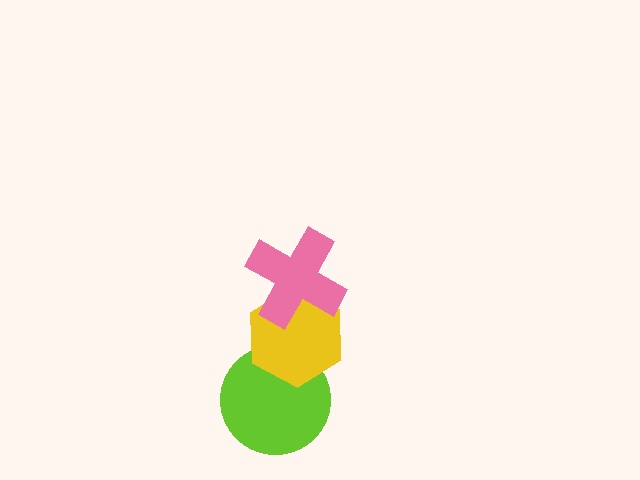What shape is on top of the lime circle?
The yellow hexagon is on top of the lime circle.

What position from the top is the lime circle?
The lime circle is 3rd from the top.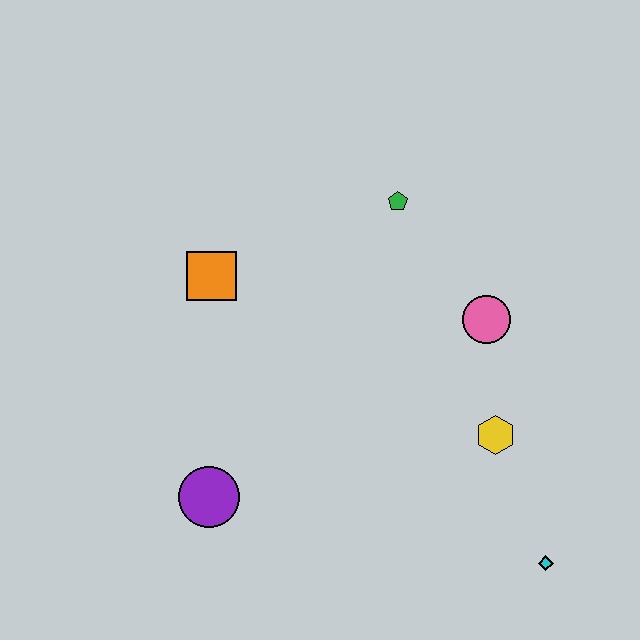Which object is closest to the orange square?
The green pentagon is closest to the orange square.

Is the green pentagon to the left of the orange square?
No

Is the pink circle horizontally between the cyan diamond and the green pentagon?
Yes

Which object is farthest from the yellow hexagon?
The orange square is farthest from the yellow hexagon.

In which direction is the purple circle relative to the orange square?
The purple circle is below the orange square.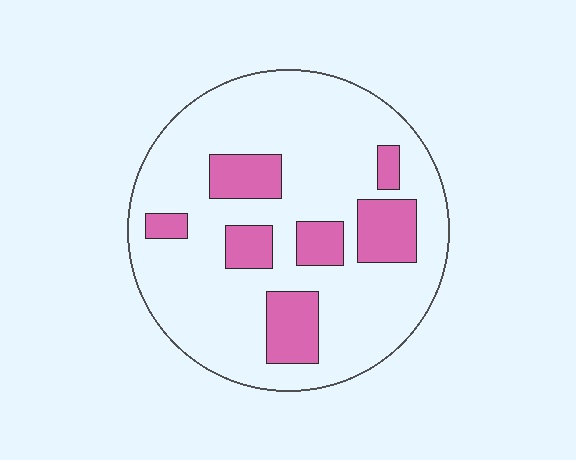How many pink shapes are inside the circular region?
7.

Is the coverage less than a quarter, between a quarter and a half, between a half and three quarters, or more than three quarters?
Less than a quarter.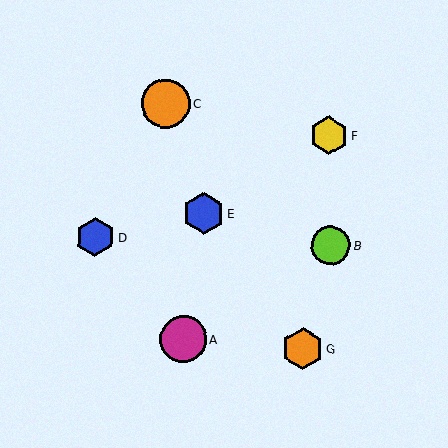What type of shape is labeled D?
Shape D is a blue hexagon.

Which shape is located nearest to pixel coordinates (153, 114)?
The orange circle (labeled C) at (165, 104) is nearest to that location.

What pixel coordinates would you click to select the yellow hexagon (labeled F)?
Click at (329, 135) to select the yellow hexagon F.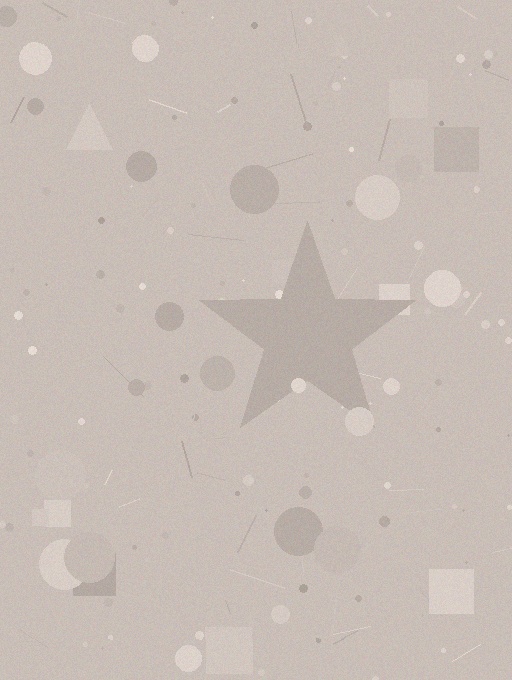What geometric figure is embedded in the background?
A star is embedded in the background.